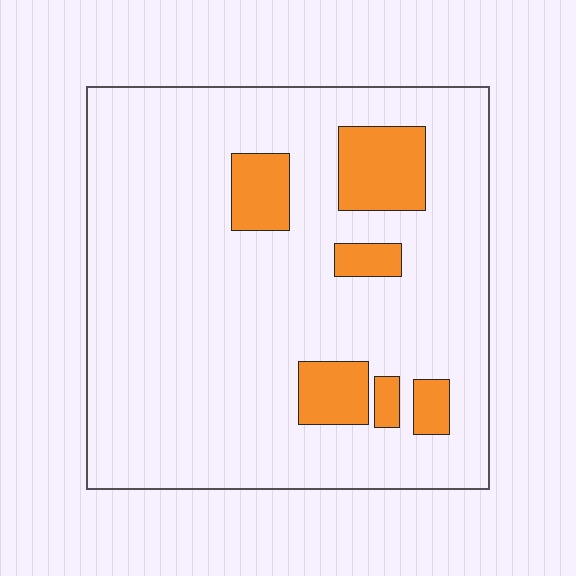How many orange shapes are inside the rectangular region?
6.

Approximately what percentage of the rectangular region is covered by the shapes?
Approximately 15%.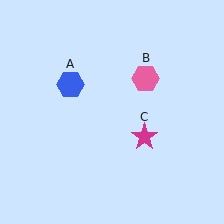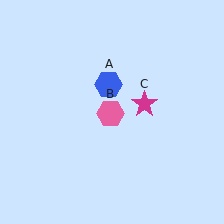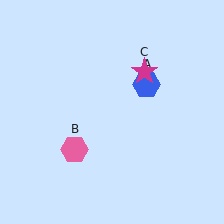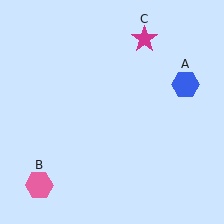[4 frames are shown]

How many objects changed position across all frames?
3 objects changed position: blue hexagon (object A), pink hexagon (object B), magenta star (object C).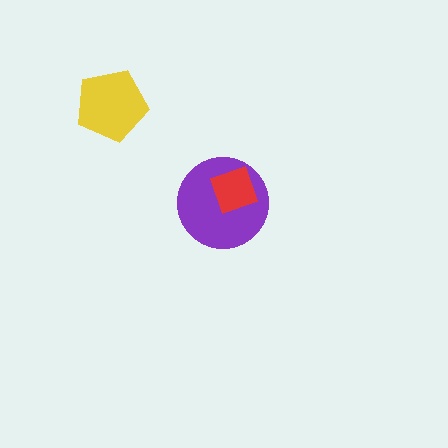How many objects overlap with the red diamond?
1 object overlaps with the red diamond.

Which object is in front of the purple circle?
The red diamond is in front of the purple circle.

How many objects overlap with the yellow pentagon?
0 objects overlap with the yellow pentagon.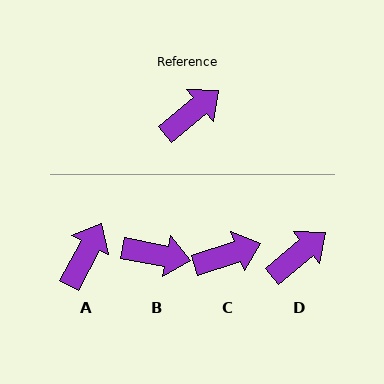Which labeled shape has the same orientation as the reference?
D.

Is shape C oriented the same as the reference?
No, it is off by about 21 degrees.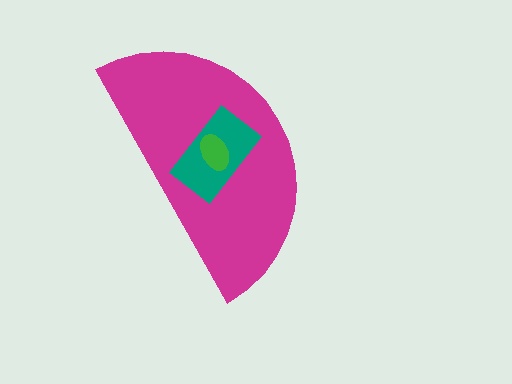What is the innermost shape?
The green ellipse.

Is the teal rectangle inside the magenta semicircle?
Yes.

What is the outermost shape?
The magenta semicircle.